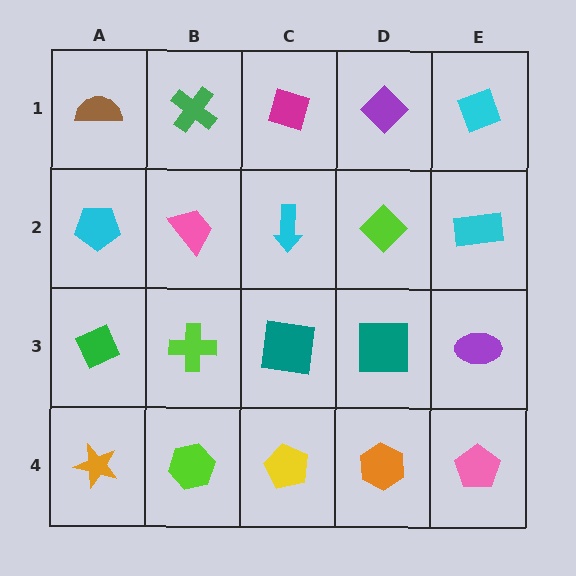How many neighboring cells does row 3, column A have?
3.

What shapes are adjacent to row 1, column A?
A cyan pentagon (row 2, column A), a green cross (row 1, column B).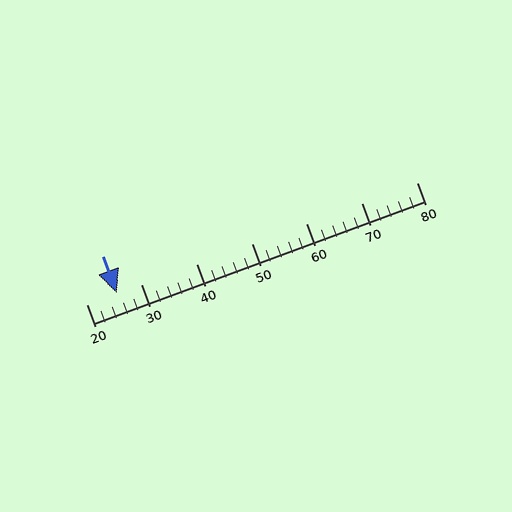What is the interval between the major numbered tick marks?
The major tick marks are spaced 10 units apart.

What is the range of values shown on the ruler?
The ruler shows values from 20 to 80.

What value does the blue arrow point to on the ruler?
The blue arrow points to approximately 26.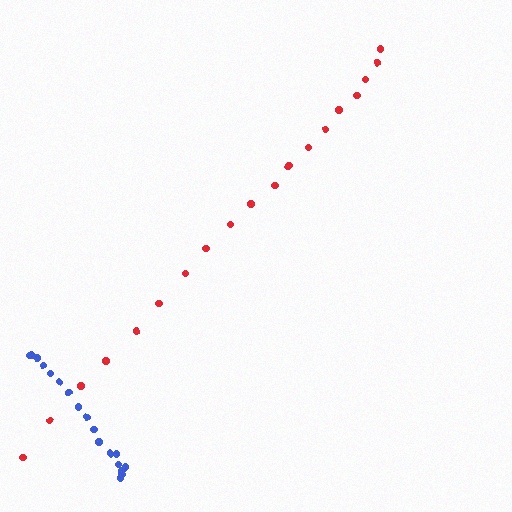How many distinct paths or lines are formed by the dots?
There are 2 distinct paths.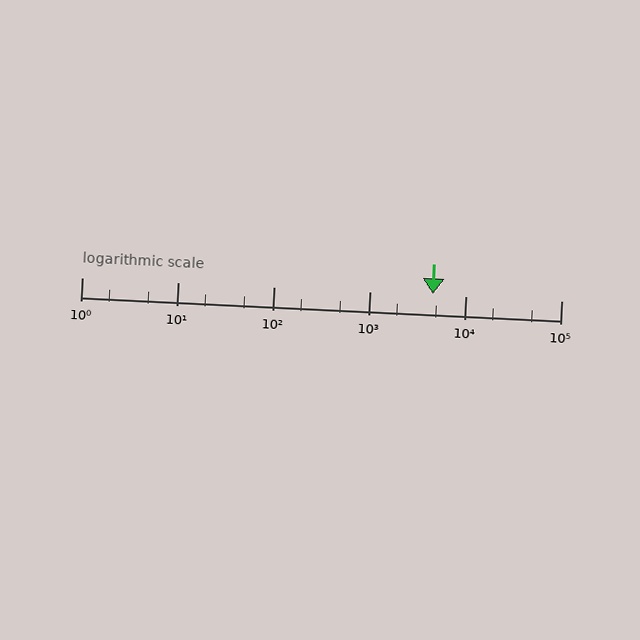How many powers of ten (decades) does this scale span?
The scale spans 5 decades, from 1 to 100000.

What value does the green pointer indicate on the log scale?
The pointer indicates approximately 4600.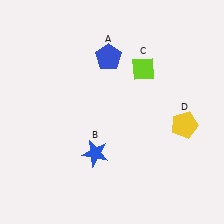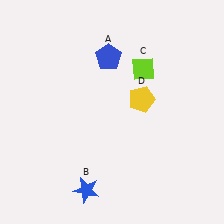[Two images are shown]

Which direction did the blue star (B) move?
The blue star (B) moved down.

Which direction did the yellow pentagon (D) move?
The yellow pentagon (D) moved left.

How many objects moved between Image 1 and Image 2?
2 objects moved between the two images.